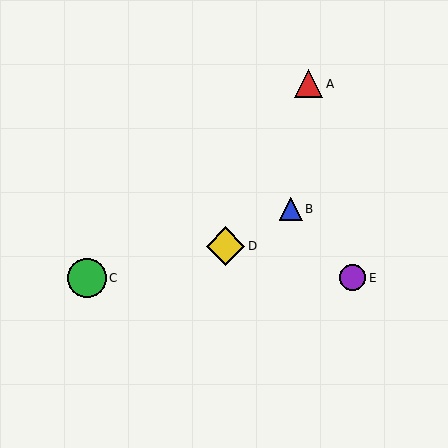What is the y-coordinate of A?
Object A is at y≈84.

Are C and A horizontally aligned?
No, C is at y≈278 and A is at y≈84.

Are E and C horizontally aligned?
Yes, both are at y≈278.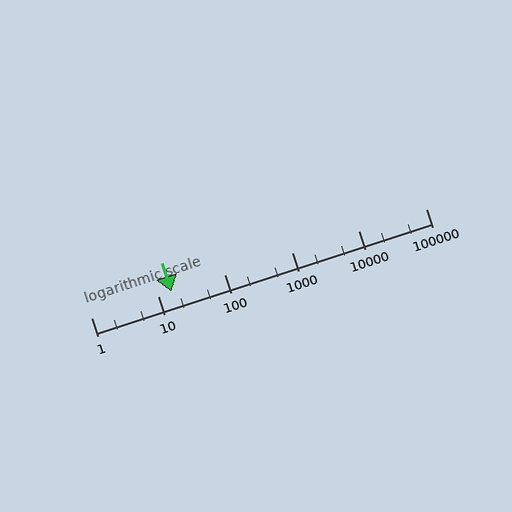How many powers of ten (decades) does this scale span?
The scale spans 5 decades, from 1 to 100000.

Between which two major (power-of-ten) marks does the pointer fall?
The pointer is between 10 and 100.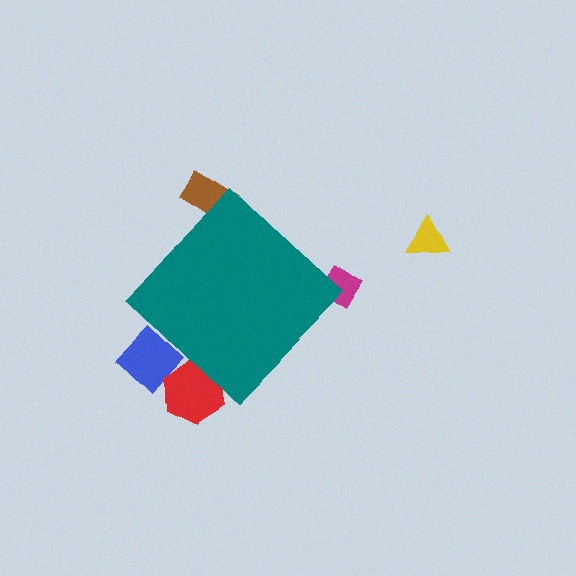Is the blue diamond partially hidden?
Yes, the blue diamond is partially hidden behind the teal diamond.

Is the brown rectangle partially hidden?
Yes, the brown rectangle is partially hidden behind the teal diamond.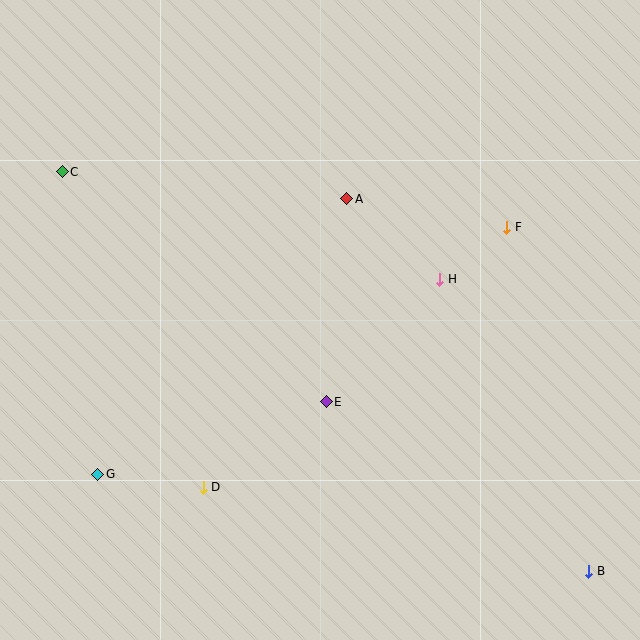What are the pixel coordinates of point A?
Point A is at (347, 199).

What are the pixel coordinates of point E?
Point E is at (326, 402).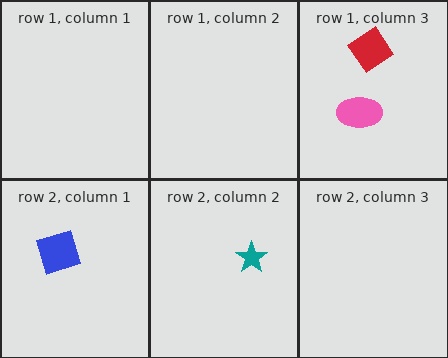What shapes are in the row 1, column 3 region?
The pink ellipse, the red diamond.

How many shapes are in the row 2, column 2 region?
1.